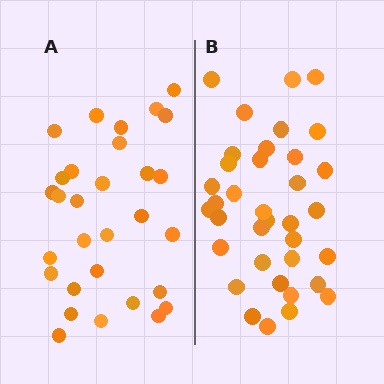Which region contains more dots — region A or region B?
Region B (the right region) has more dots.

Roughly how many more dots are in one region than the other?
Region B has about 6 more dots than region A.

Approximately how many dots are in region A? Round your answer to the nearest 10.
About 30 dots.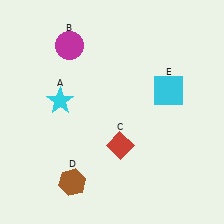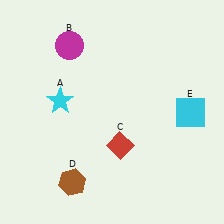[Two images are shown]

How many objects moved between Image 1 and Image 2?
1 object moved between the two images.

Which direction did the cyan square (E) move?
The cyan square (E) moved down.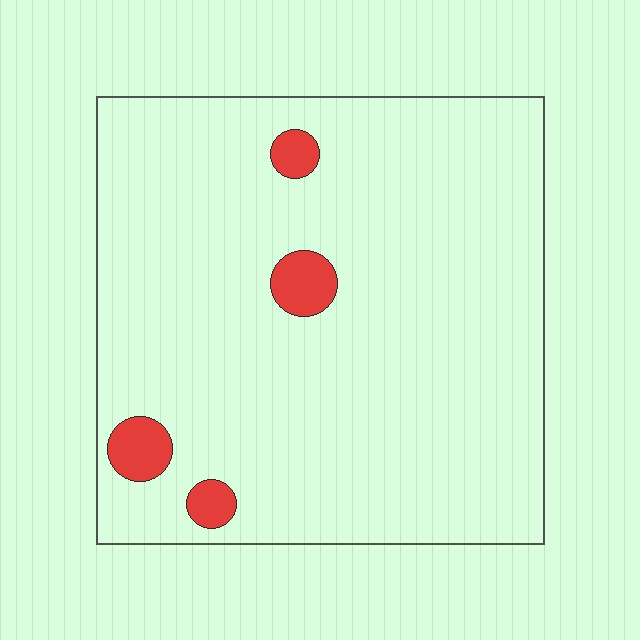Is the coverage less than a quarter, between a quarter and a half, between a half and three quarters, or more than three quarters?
Less than a quarter.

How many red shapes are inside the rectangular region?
4.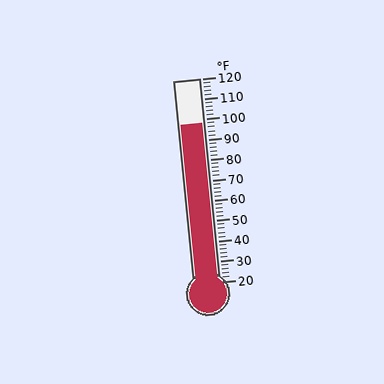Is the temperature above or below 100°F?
The temperature is below 100°F.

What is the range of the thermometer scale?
The thermometer scale ranges from 20°F to 120°F.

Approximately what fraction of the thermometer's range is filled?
The thermometer is filled to approximately 80% of its range.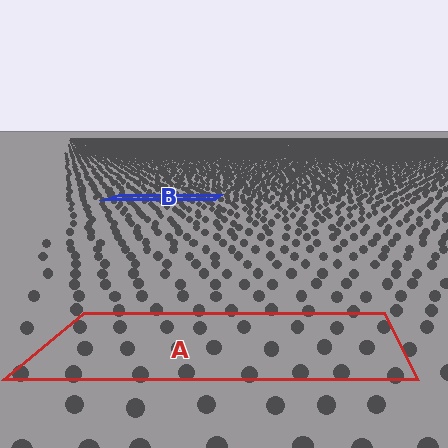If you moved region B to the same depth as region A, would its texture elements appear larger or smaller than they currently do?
They would appear larger. At a closer depth, the same texture elements are projected at a bigger on-screen size.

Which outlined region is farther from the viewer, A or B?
Region B is farther from the viewer — the texture elements inside it appear smaller and more densely packed.